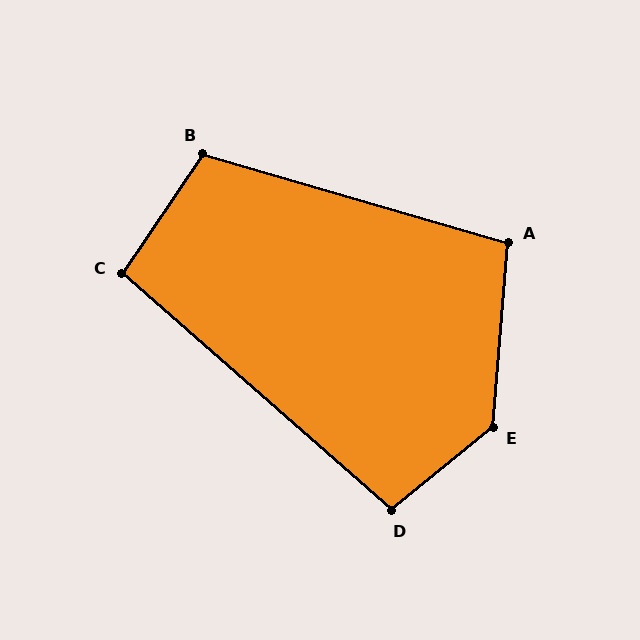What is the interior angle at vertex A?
Approximately 101 degrees (obtuse).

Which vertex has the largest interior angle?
E, at approximately 134 degrees.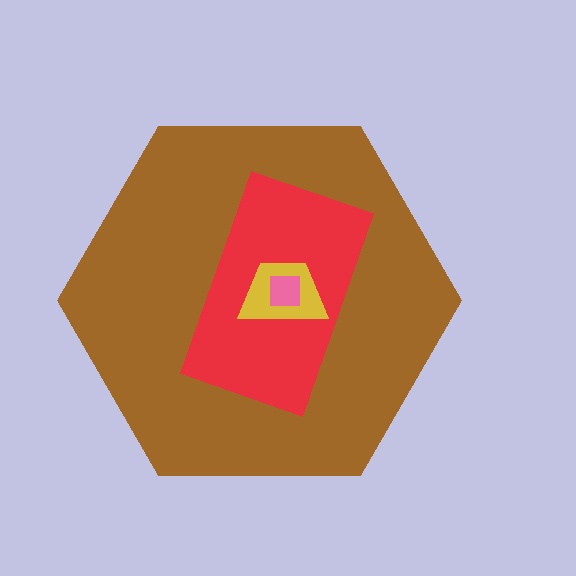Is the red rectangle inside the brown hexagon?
Yes.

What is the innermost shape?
The pink square.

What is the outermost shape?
The brown hexagon.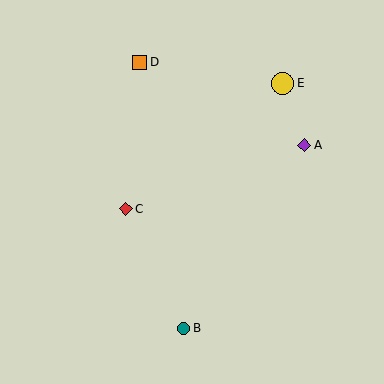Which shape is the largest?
The yellow circle (labeled E) is the largest.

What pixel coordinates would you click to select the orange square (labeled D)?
Click at (140, 62) to select the orange square D.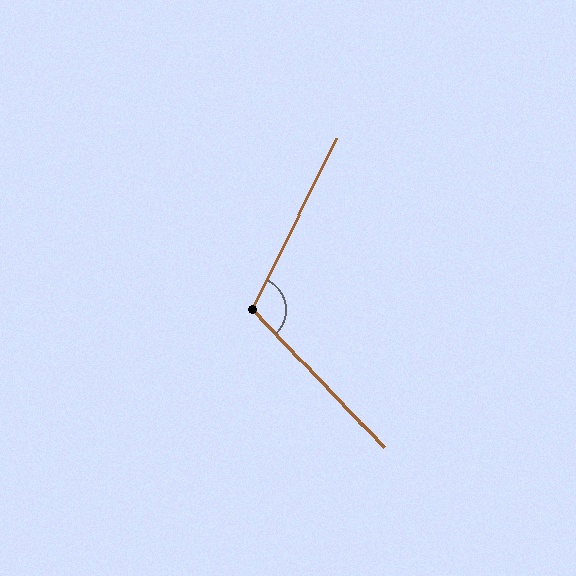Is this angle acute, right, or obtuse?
It is obtuse.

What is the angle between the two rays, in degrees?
Approximately 110 degrees.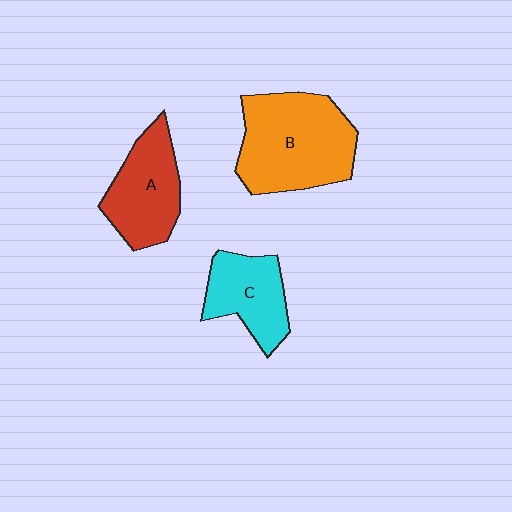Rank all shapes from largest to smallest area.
From largest to smallest: B (orange), A (red), C (cyan).